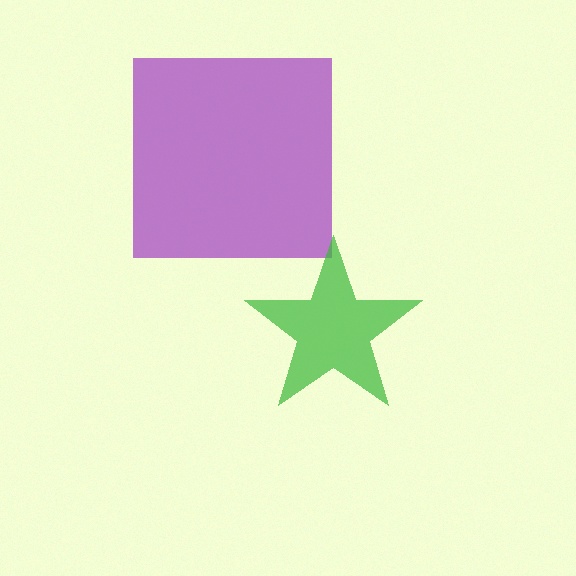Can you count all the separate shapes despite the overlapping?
Yes, there are 2 separate shapes.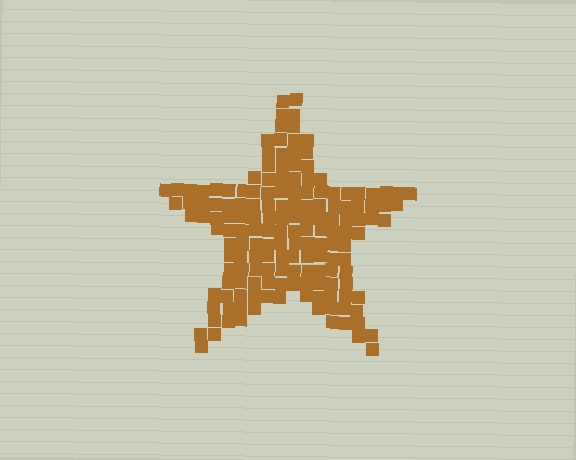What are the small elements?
The small elements are squares.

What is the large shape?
The large shape is a star.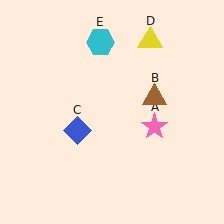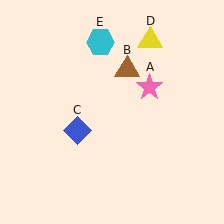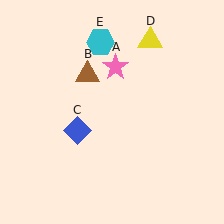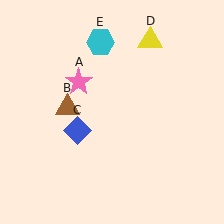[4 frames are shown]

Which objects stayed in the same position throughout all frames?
Blue diamond (object C) and yellow triangle (object D) and cyan hexagon (object E) remained stationary.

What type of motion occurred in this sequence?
The pink star (object A), brown triangle (object B) rotated counterclockwise around the center of the scene.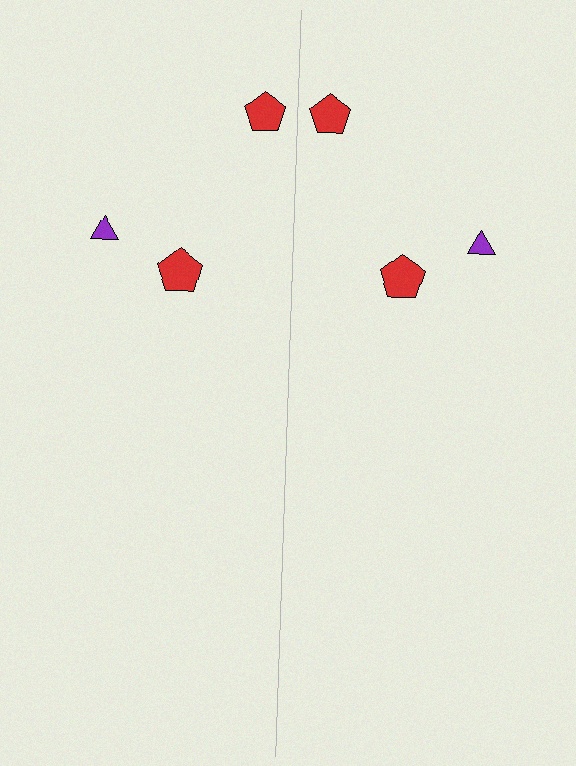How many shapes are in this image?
There are 6 shapes in this image.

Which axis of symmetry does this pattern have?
The pattern has a vertical axis of symmetry running through the center of the image.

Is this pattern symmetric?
Yes, this pattern has bilateral (reflection) symmetry.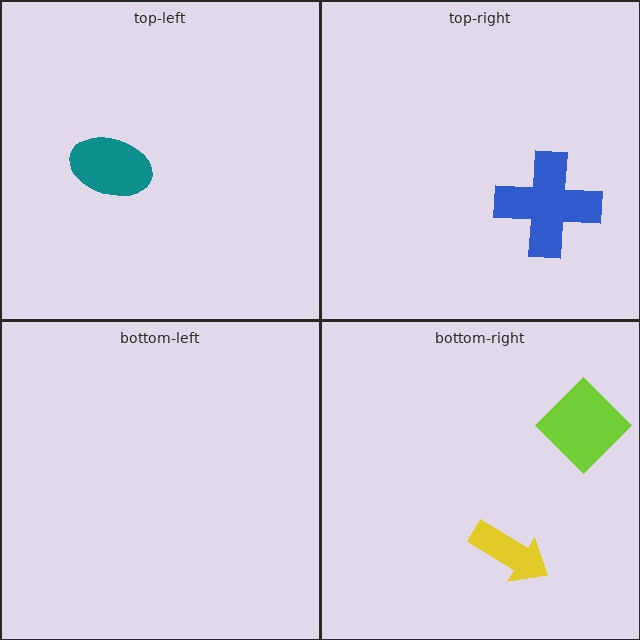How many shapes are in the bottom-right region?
2.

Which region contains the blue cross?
The top-right region.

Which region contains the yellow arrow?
The bottom-right region.